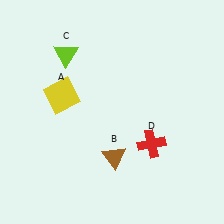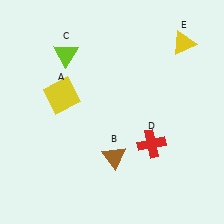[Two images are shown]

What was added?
A yellow triangle (E) was added in Image 2.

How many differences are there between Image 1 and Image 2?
There is 1 difference between the two images.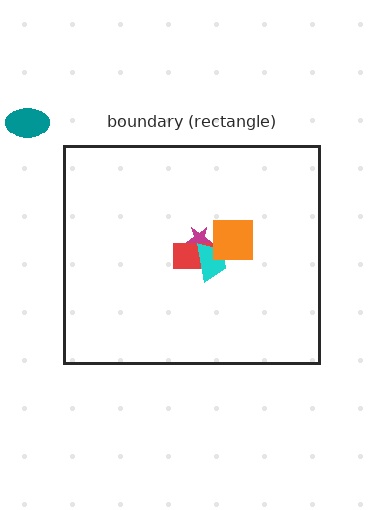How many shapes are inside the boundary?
4 inside, 1 outside.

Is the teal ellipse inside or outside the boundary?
Outside.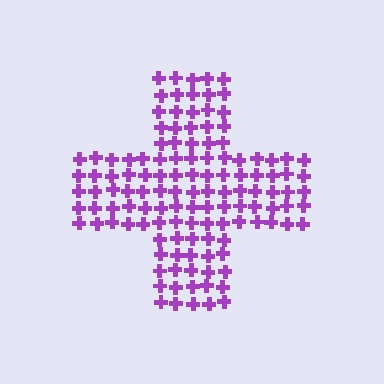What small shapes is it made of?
It is made of small crosses.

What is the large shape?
The large shape is a cross.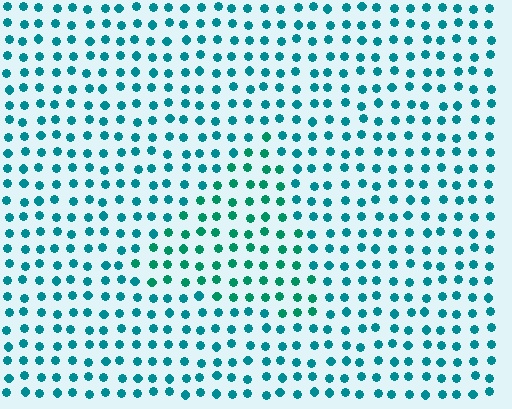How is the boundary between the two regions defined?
The boundary is defined purely by a slight shift in hue (about 24 degrees). Spacing, size, and orientation are identical on both sides.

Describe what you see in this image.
The image is filled with small teal elements in a uniform arrangement. A triangle-shaped region is visible where the elements are tinted to a slightly different hue, forming a subtle color boundary.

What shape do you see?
I see a triangle.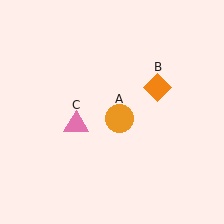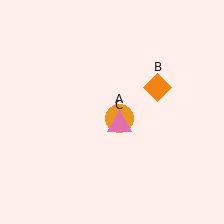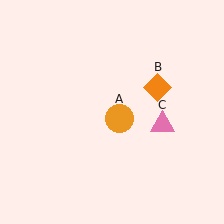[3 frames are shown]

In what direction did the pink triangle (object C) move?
The pink triangle (object C) moved right.